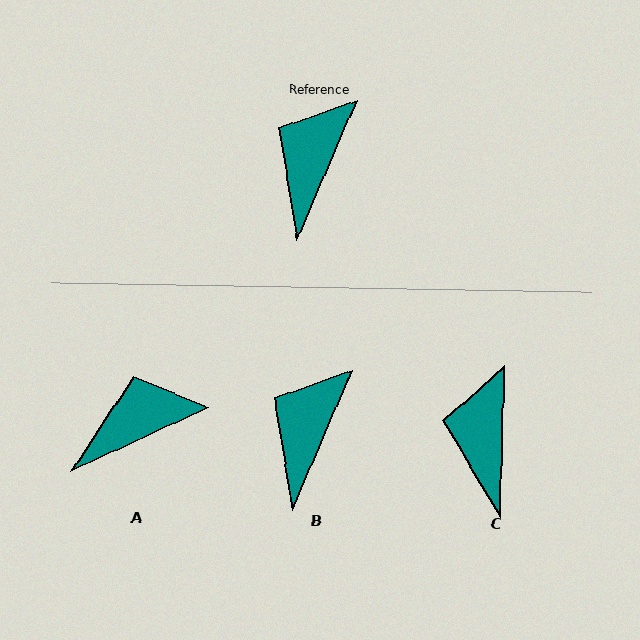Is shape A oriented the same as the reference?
No, it is off by about 42 degrees.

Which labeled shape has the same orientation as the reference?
B.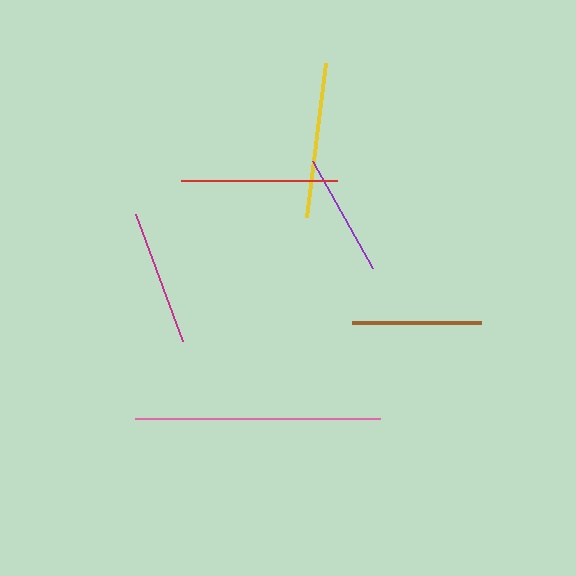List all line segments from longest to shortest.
From longest to shortest: pink, red, yellow, magenta, brown, purple.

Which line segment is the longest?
The pink line is the longest at approximately 245 pixels.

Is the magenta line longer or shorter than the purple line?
The magenta line is longer than the purple line.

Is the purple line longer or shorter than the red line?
The red line is longer than the purple line.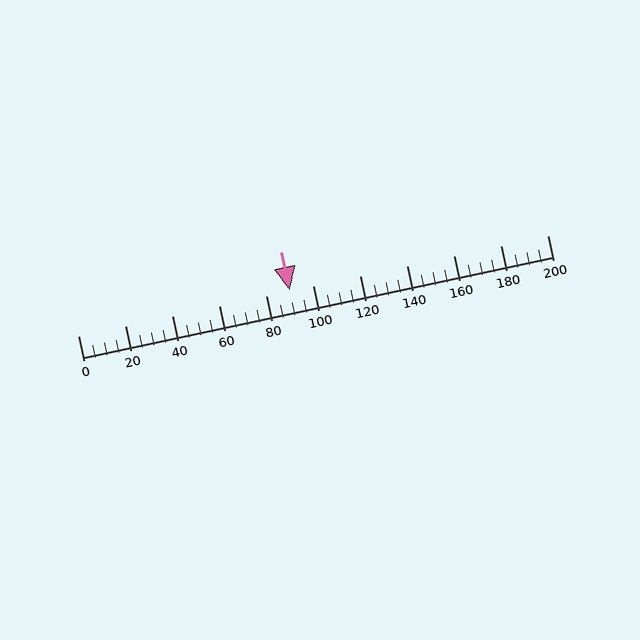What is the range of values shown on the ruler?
The ruler shows values from 0 to 200.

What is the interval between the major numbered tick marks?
The major tick marks are spaced 20 units apart.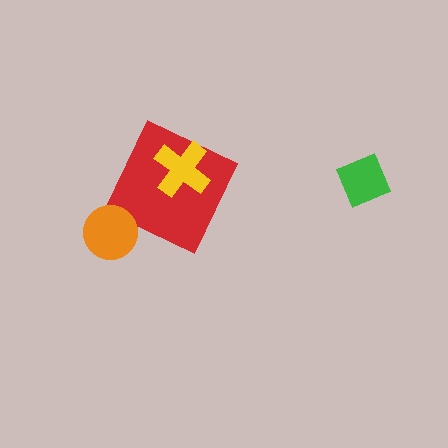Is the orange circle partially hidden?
No, no other shape covers it.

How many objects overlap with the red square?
1 object overlaps with the red square.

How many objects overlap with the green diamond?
0 objects overlap with the green diamond.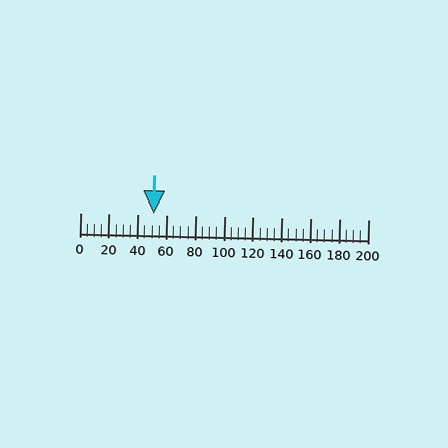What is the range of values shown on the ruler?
The ruler shows values from 0 to 200.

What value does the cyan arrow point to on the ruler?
The cyan arrow points to approximately 51.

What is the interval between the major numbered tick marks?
The major tick marks are spaced 20 units apart.